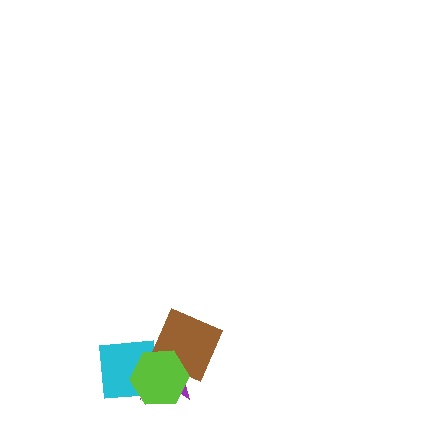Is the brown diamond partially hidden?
Yes, it is partially covered by another shape.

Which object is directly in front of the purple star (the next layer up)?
The cyan square is directly in front of the purple star.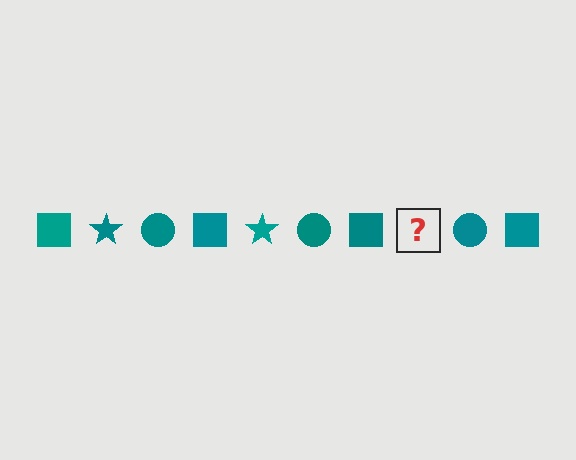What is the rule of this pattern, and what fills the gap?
The rule is that the pattern cycles through square, star, circle shapes in teal. The gap should be filled with a teal star.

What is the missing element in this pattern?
The missing element is a teal star.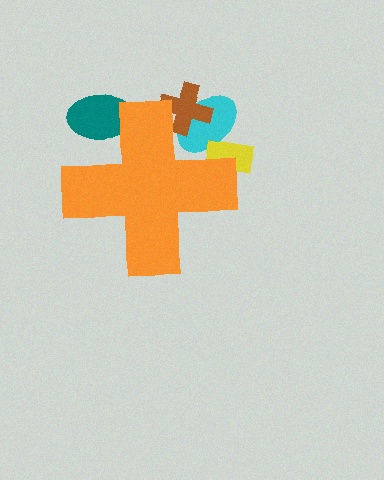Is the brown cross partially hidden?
Yes, the brown cross is partially hidden behind the orange cross.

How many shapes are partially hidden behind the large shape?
4 shapes are partially hidden.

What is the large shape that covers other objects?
An orange cross.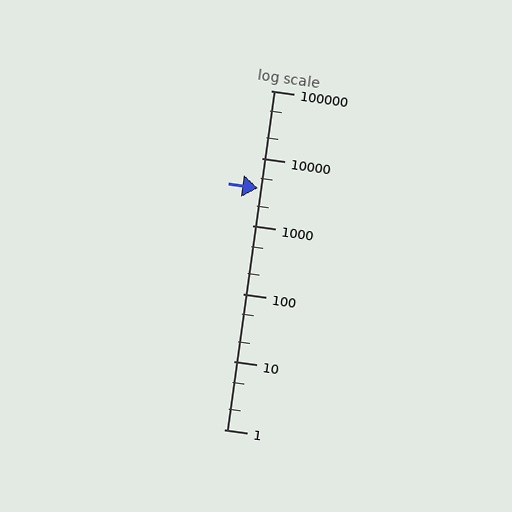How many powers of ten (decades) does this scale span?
The scale spans 5 decades, from 1 to 100000.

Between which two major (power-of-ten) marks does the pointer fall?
The pointer is between 1000 and 10000.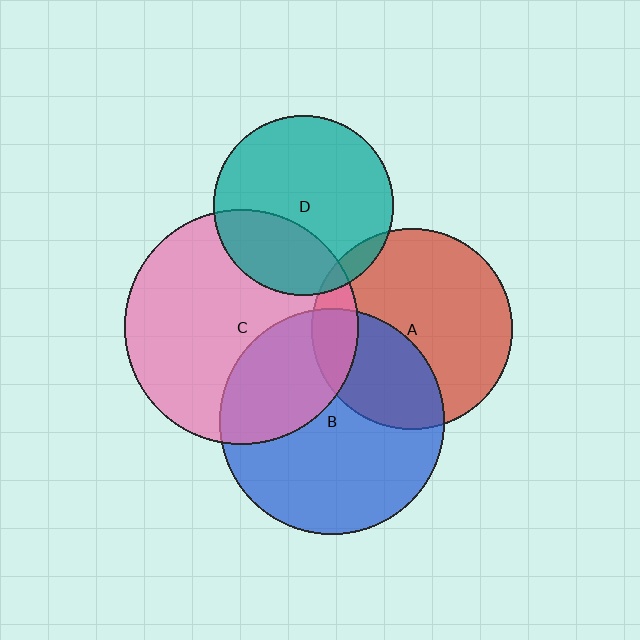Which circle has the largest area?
Circle C (pink).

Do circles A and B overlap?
Yes.